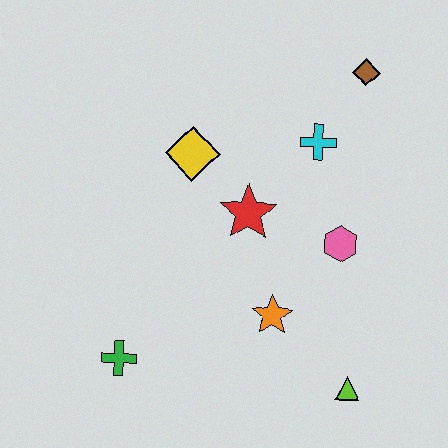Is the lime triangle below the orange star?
Yes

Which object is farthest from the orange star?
The brown diamond is farthest from the orange star.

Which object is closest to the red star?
The yellow diamond is closest to the red star.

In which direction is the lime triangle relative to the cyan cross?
The lime triangle is below the cyan cross.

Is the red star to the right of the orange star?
No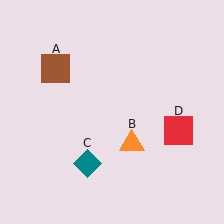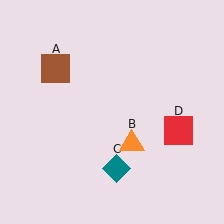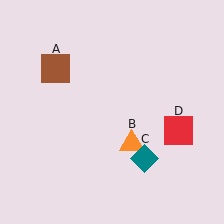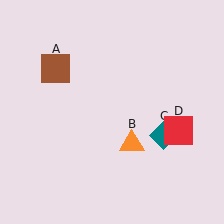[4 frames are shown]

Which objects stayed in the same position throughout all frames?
Brown square (object A) and orange triangle (object B) and red square (object D) remained stationary.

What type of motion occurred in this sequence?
The teal diamond (object C) rotated counterclockwise around the center of the scene.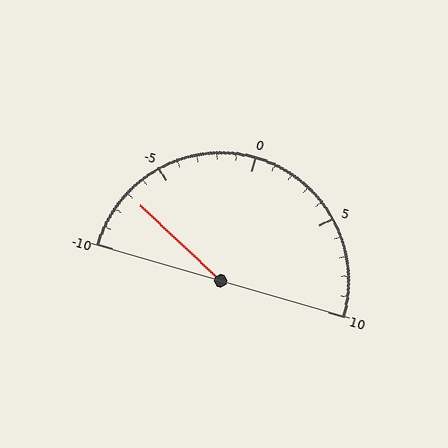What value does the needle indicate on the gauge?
The needle indicates approximately -7.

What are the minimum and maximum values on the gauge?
The gauge ranges from -10 to 10.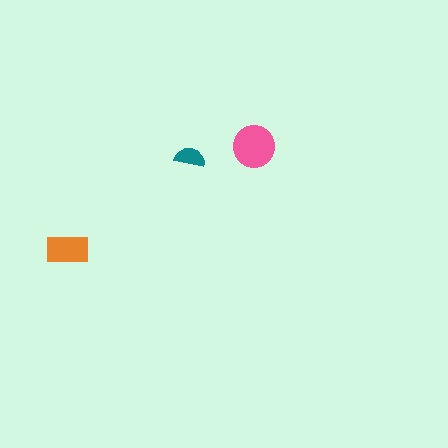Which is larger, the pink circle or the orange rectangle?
The pink circle.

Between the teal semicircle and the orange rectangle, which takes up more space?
The orange rectangle.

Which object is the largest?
The pink circle.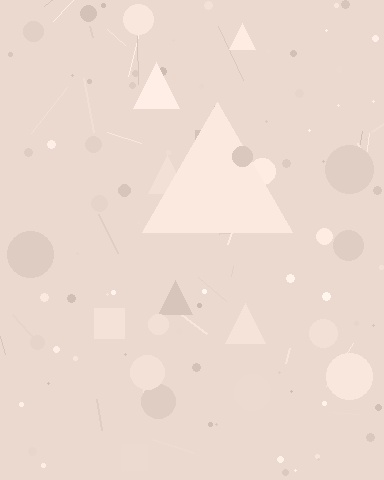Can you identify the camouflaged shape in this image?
The camouflaged shape is a triangle.